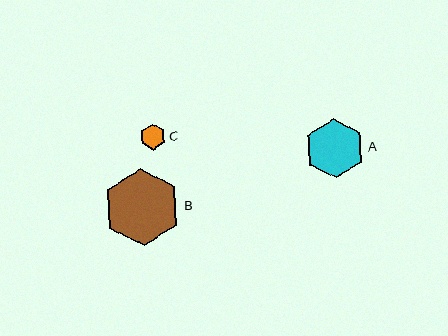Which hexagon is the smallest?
Hexagon C is the smallest with a size of approximately 26 pixels.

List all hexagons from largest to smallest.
From largest to smallest: B, A, C.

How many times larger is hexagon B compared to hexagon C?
Hexagon B is approximately 3.0 times the size of hexagon C.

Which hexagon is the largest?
Hexagon B is the largest with a size of approximately 78 pixels.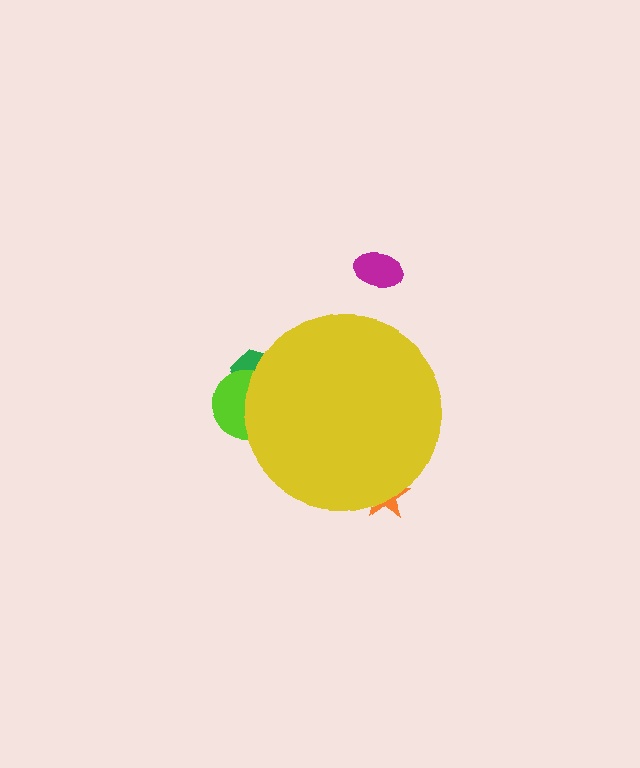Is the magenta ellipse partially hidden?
No, the magenta ellipse is fully visible.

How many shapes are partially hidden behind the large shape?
3 shapes are partially hidden.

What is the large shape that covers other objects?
A yellow circle.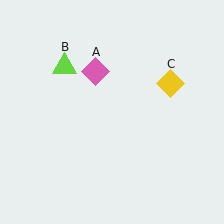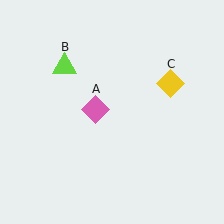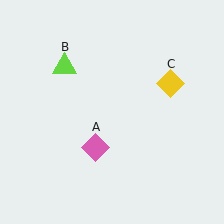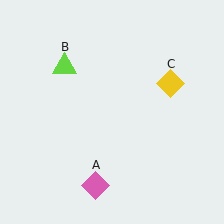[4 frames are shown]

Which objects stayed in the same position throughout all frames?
Lime triangle (object B) and yellow diamond (object C) remained stationary.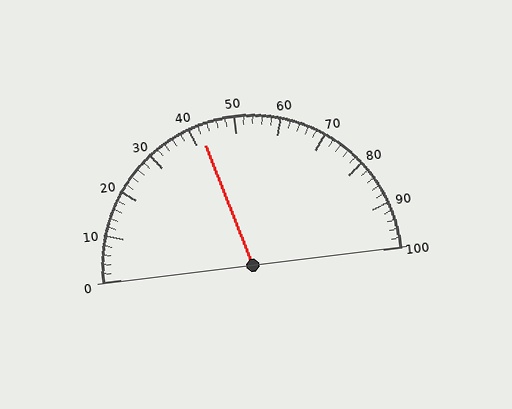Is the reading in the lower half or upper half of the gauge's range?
The reading is in the lower half of the range (0 to 100).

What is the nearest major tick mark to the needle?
The nearest major tick mark is 40.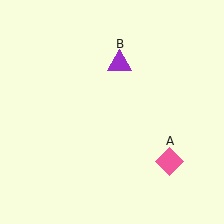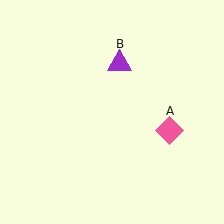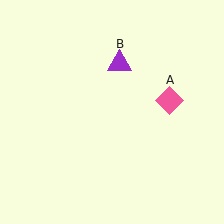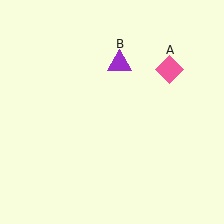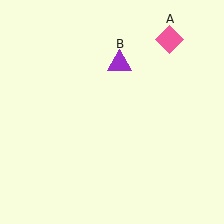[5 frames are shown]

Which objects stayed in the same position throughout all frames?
Purple triangle (object B) remained stationary.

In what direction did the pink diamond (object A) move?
The pink diamond (object A) moved up.